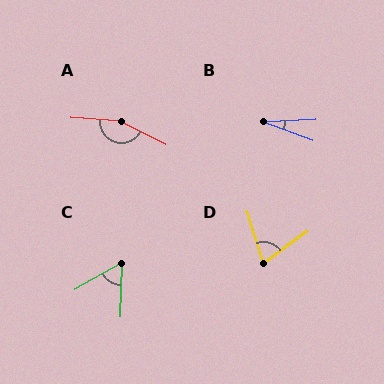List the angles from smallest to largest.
B (24°), C (59°), D (72°), A (157°).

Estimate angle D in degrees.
Approximately 72 degrees.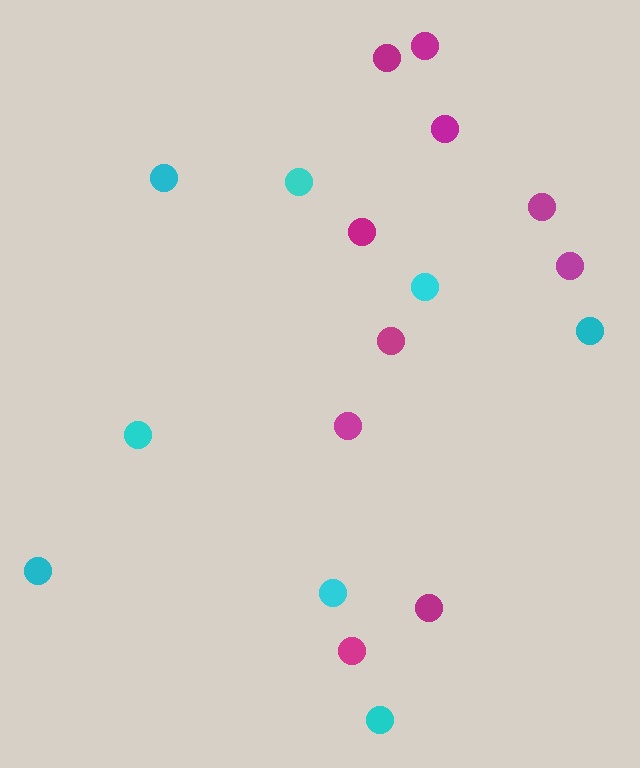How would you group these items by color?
There are 2 groups: one group of magenta circles (10) and one group of cyan circles (8).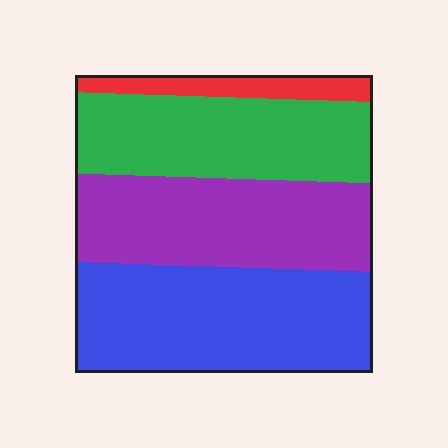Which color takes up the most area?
Blue, at roughly 35%.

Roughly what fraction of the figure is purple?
Purple covers 30% of the figure.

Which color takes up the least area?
Red, at roughly 5%.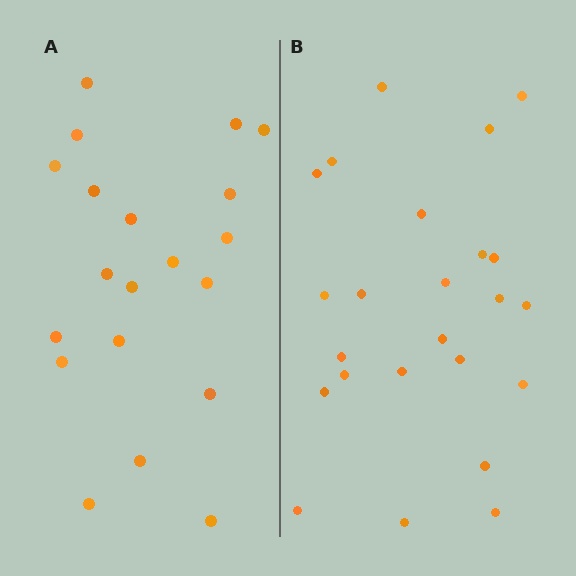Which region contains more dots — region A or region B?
Region B (the right region) has more dots.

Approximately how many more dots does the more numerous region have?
Region B has about 4 more dots than region A.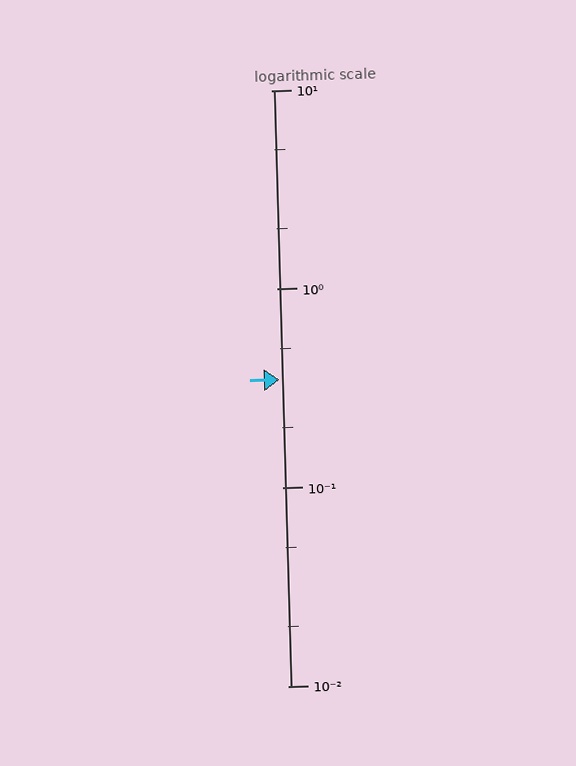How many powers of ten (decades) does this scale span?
The scale spans 3 decades, from 0.01 to 10.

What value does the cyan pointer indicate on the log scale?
The pointer indicates approximately 0.35.